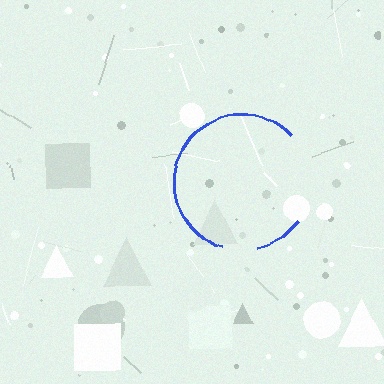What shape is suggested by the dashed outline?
The dashed outline suggests a circle.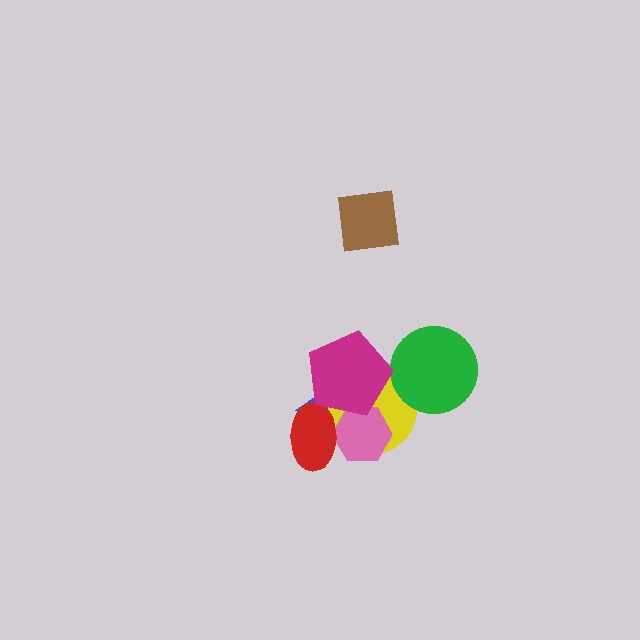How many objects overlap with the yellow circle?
5 objects overlap with the yellow circle.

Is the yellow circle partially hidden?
Yes, it is partially covered by another shape.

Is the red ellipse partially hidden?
Yes, it is partially covered by another shape.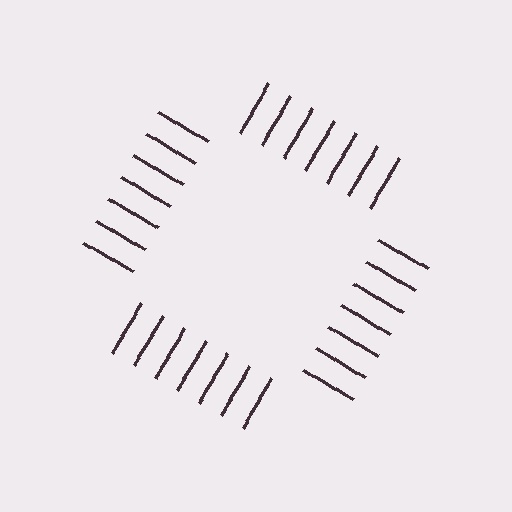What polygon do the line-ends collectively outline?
An illusory square — the line segments terminate on its edges but no continuous stroke is drawn.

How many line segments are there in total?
28 — 7 along each of the 4 edges.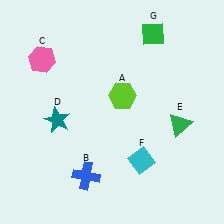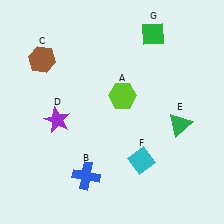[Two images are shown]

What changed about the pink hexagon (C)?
In Image 1, C is pink. In Image 2, it changed to brown.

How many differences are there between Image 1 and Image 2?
There are 2 differences between the two images.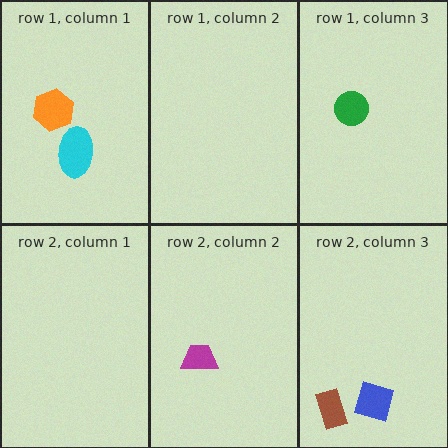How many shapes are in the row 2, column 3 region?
2.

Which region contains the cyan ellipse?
The row 1, column 1 region.